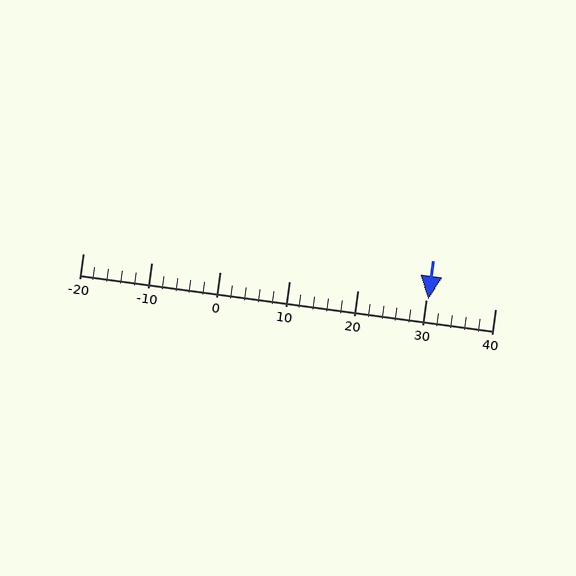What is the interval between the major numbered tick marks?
The major tick marks are spaced 10 units apart.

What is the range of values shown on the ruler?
The ruler shows values from -20 to 40.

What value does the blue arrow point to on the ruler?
The blue arrow points to approximately 30.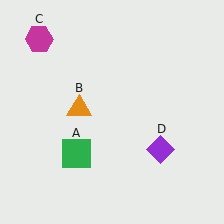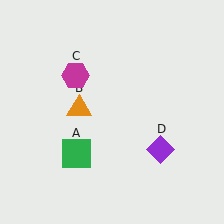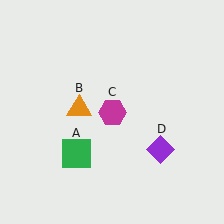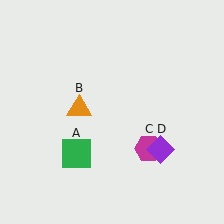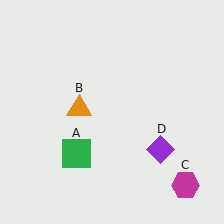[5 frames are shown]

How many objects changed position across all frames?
1 object changed position: magenta hexagon (object C).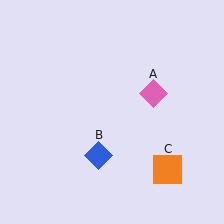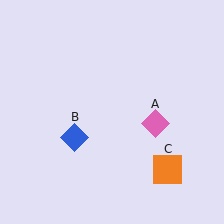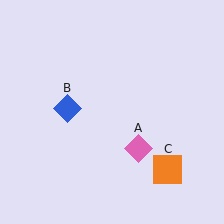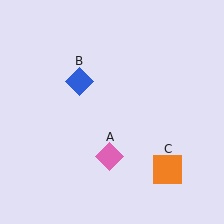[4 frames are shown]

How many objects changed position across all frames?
2 objects changed position: pink diamond (object A), blue diamond (object B).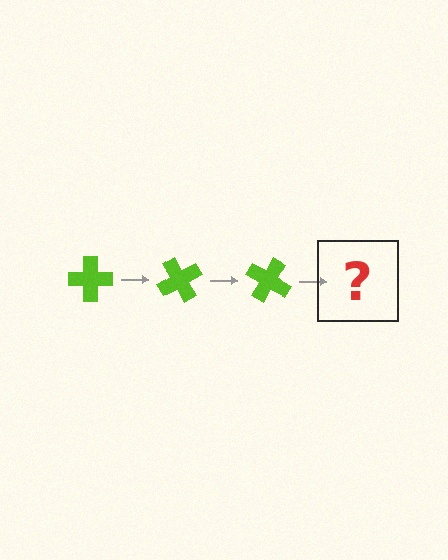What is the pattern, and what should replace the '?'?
The pattern is that the cross rotates 60 degrees each step. The '?' should be a lime cross rotated 180 degrees.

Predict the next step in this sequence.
The next step is a lime cross rotated 180 degrees.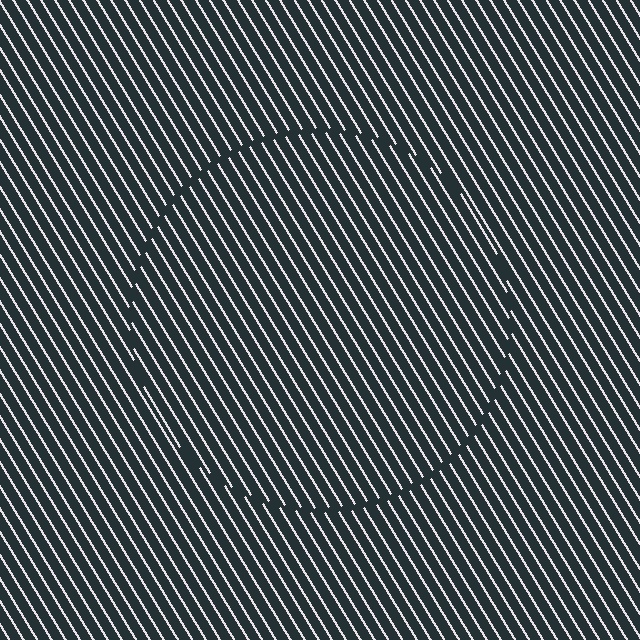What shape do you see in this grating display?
An illusory circle. The interior of the shape contains the same grating, shifted by half a period — the contour is defined by the phase discontinuity where line-ends from the inner and outer gratings abut.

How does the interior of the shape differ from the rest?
The interior of the shape contains the same grating, shifted by half a period — the contour is defined by the phase discontinuity where line-ends from the inner and outer gratings abut.